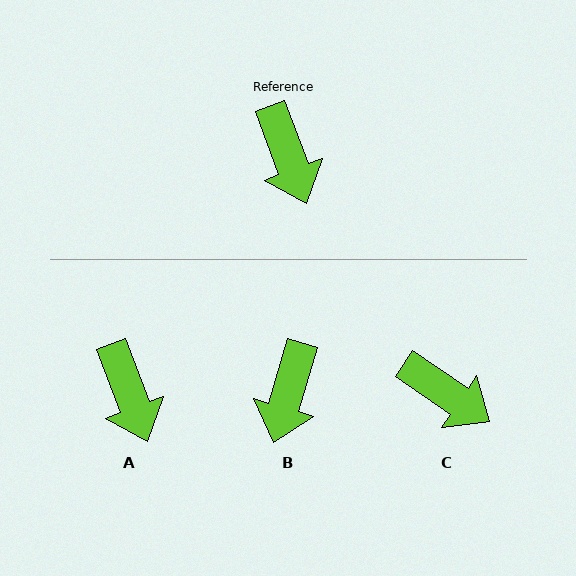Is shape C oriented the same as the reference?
No, it is off by about 35 degrees.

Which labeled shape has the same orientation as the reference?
A.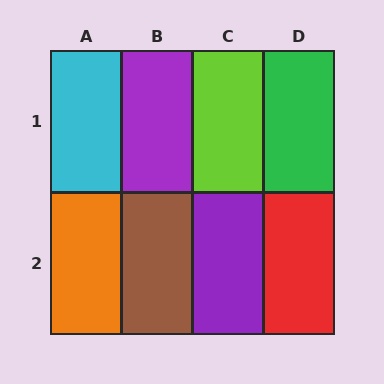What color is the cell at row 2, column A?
Orange.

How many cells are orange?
1 cell is orange.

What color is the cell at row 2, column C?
Purple.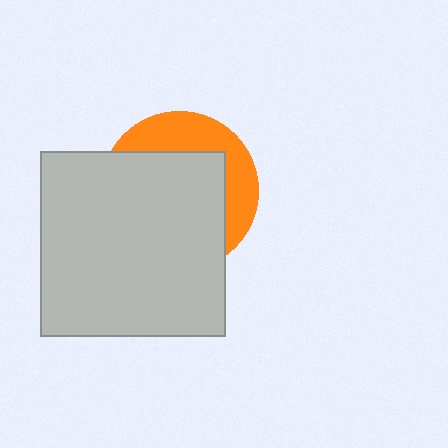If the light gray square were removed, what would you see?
You would see the complete orange circle.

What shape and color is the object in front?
The object in front is a light gray square.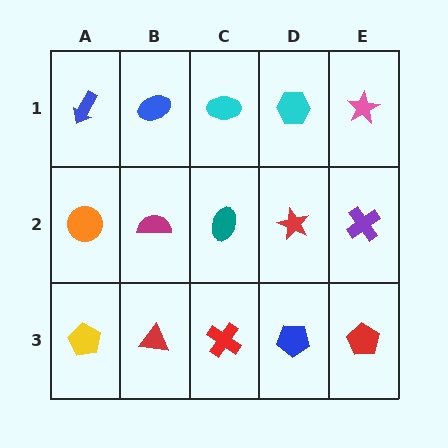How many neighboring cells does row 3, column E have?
2.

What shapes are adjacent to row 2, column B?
A blue ellipse (row 1, column B), a red triangle (row 3, column B), an orange circle (row 2, column A), a teal ellipse (row 2, column C).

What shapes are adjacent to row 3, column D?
A red star (row 2, column D), a red cross (row 3, column C), a red pentagon (row 3, column E).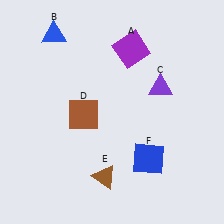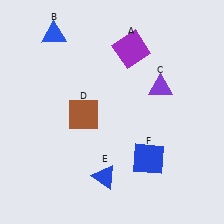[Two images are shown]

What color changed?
The triangle (E) changed from brown in Image 1 to blue in Image 2.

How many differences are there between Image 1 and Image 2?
There is 1 difference between the two images.